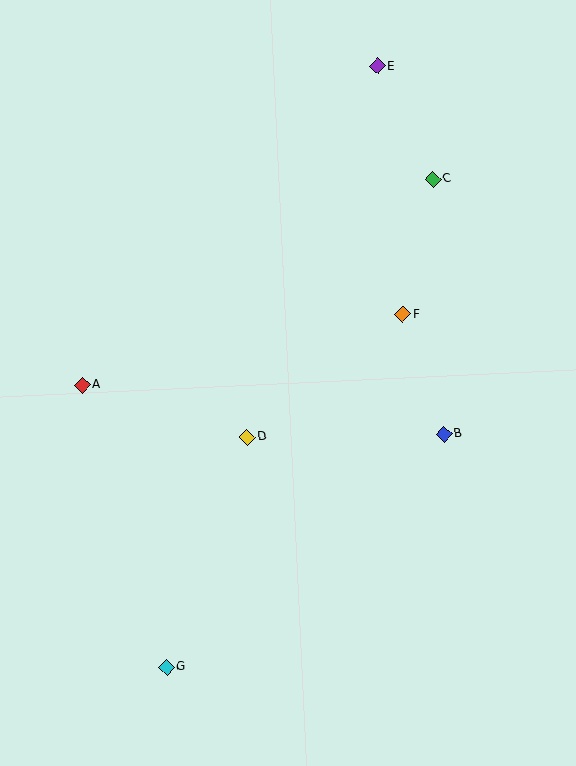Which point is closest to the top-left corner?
Point E is closest to the top-left corner.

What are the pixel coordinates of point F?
Point F is at (403, 314).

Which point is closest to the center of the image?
Point D at (247, 437) is closest to the center.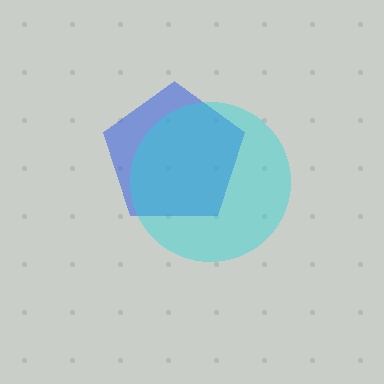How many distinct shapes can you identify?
There are 2 distinct shapes: a blue pentagon, a cyan circle.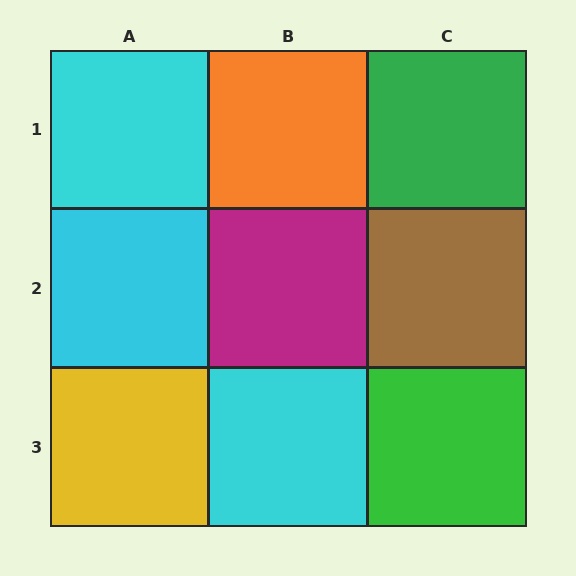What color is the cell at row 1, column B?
Orange.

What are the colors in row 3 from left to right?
Yellow, cyan, green.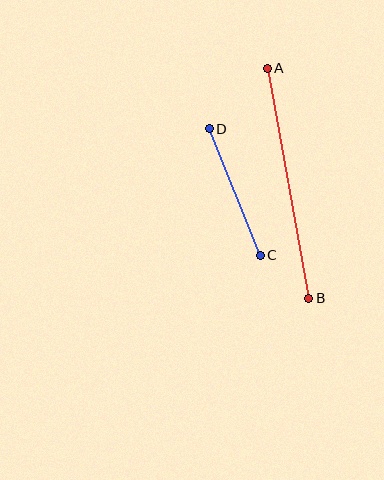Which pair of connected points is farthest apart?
Points A and B are farthest apart.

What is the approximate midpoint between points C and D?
The midpoint is at approximately (235, 192) pixels.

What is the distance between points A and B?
The distance is approximately 234 pixels.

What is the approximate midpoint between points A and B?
The midpoint is at approximately (288, 183) pixels.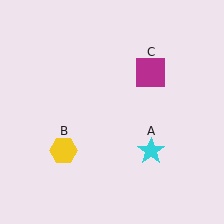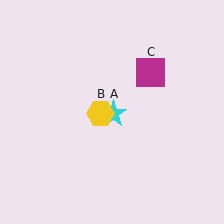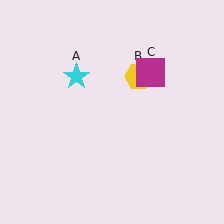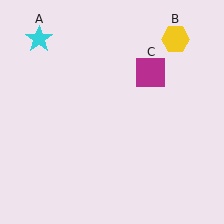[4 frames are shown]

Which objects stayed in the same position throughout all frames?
Magenta square (object C) remained stationary.